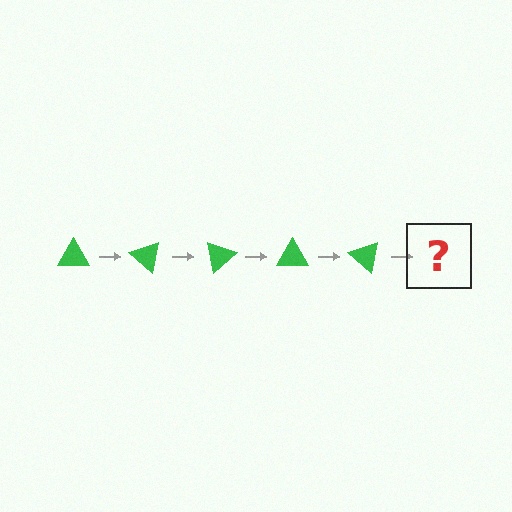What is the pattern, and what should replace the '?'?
The pattern is that the triangle rotates 40 degrees each step. The '?' should be a green triangle rotated 200 degrees.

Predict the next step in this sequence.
The next step is a green triangle rotated 200 degrees.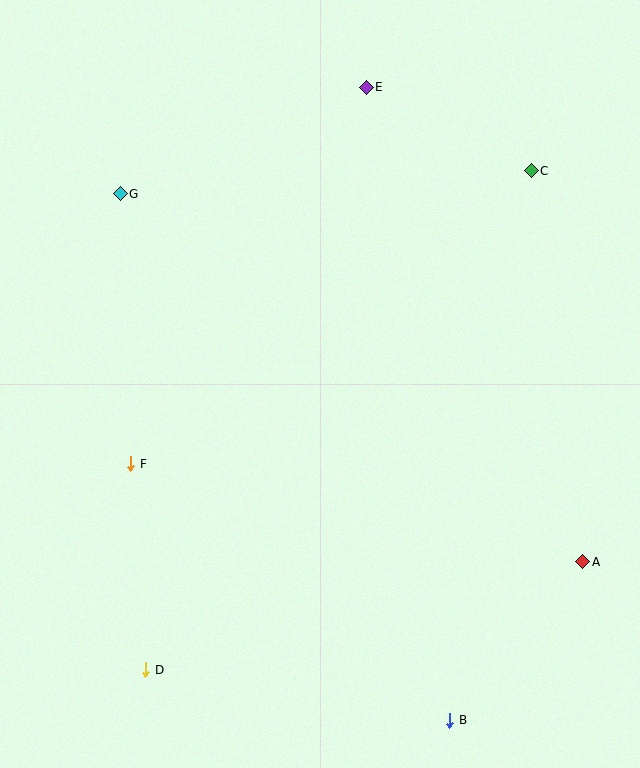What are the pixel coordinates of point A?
Point A is at (583, 562).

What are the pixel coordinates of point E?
Point E is at (366, 87).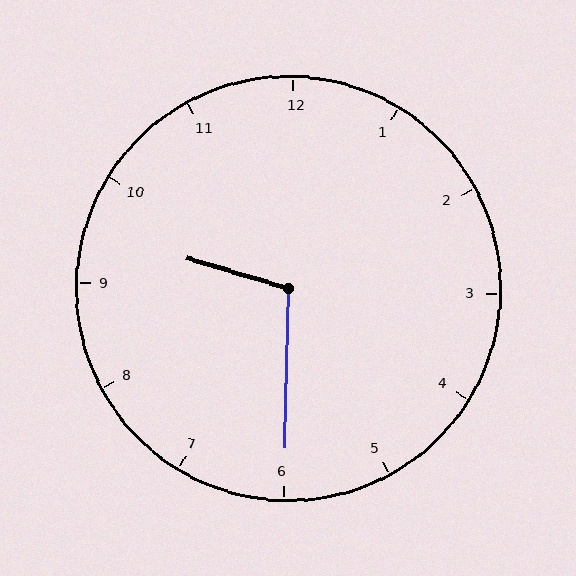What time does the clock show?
9:30.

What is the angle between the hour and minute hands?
Approximately 105 degrees.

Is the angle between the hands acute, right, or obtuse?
It is obtuse.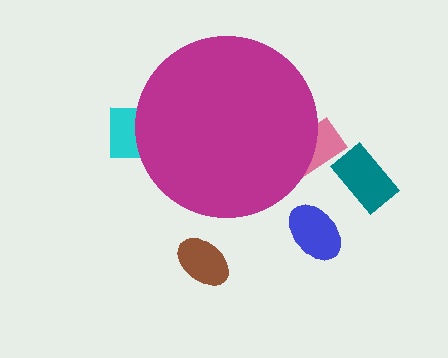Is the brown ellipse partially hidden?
No, the brown ellipse is fully visible.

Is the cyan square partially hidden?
Yes, the cyan square is partially hidden behind the magenta circle.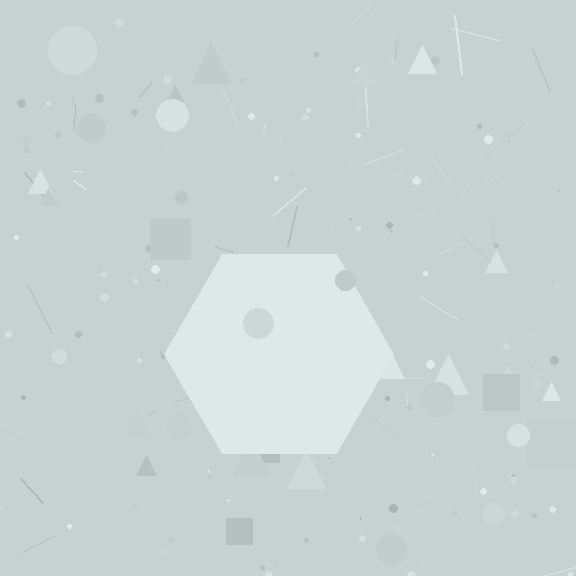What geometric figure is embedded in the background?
A hexagon is embedded in the background.